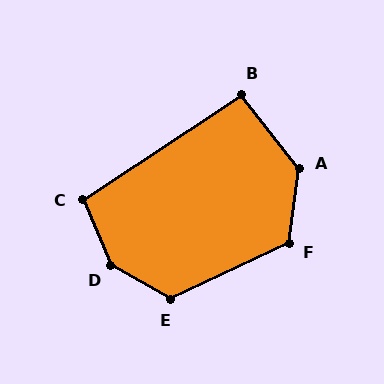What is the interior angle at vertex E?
Approximately 125 degrees (obtuse).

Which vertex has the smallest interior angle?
B, at approximately 94 degrees.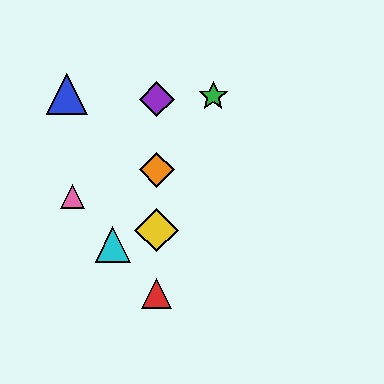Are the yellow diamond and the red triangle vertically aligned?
Yes, both are at x≈157.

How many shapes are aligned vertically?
4 shapes (the red triangle, the yellow diamond, the purple diamond, the orange diamond) are aligned vertically.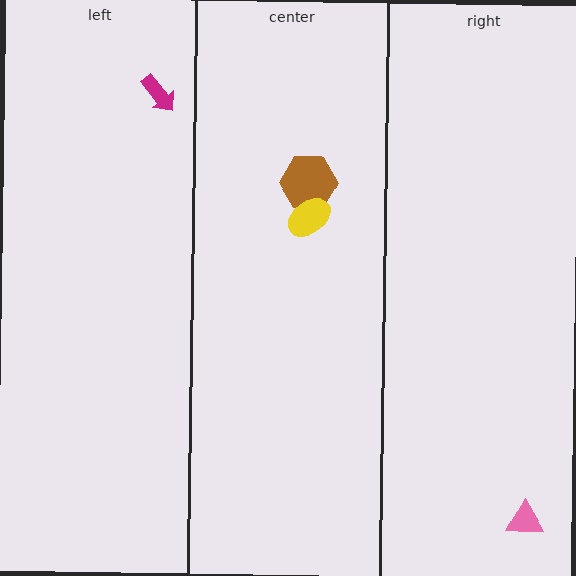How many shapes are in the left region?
1.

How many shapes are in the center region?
2.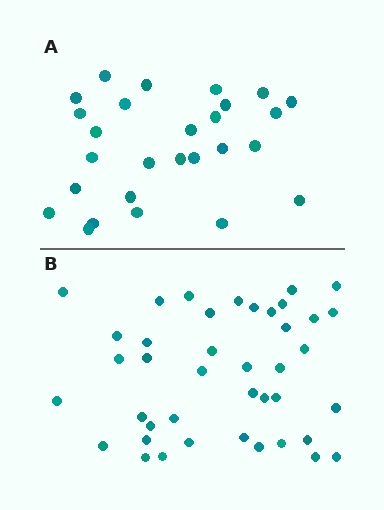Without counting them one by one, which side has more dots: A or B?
Region B (the bottom region) has more dots.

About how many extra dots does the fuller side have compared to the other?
Region B has approximately 15 more dots than region A.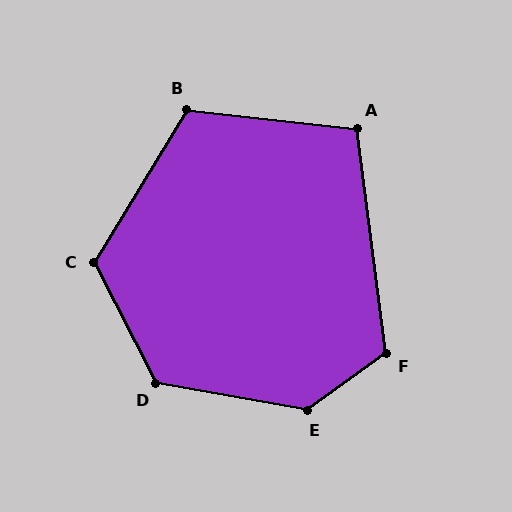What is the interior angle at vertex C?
Approximately 122 degrees (obtuse).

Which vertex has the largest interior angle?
E, at approximately 134 degrees.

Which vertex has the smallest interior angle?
A, at approximately 104 degrees.